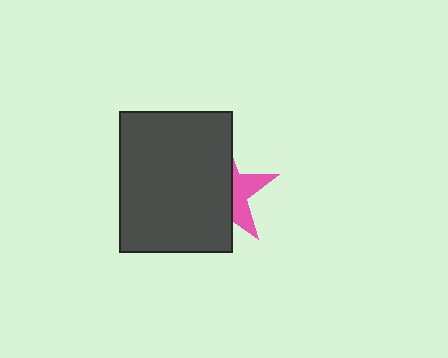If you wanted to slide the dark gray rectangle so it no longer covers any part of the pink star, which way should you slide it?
Slide it left — that is the most direct way to separate the two shapes.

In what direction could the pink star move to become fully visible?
The pink star could move right. That would shift it out from behind the dark gray rectangle entirely.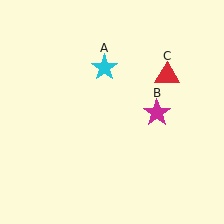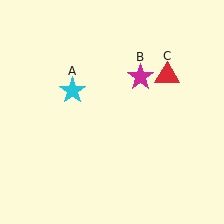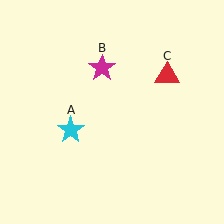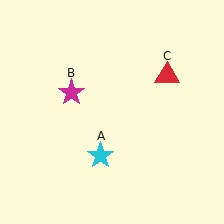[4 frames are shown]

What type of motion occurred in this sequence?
The cyan star (object A), magenta star (object B) rotated counterclockwise around the center of the scene.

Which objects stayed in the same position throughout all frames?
Red triangle (object C) remained stationary.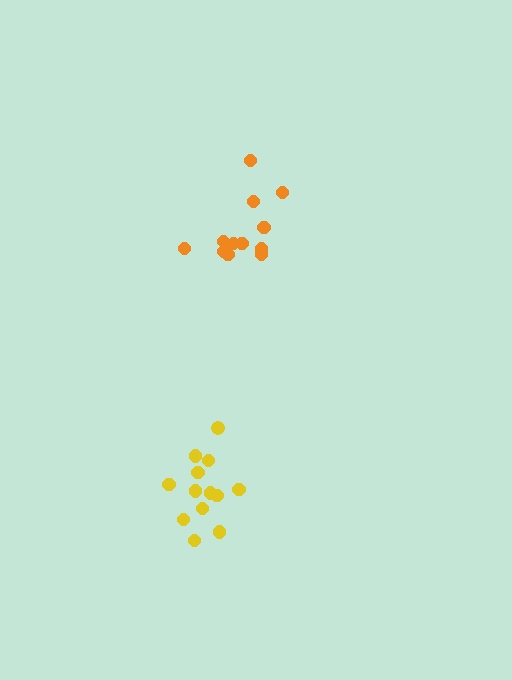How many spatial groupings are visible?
There are 2 spatial groupings.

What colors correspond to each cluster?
The clusters are colored: yellow, orange.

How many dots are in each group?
Group 1: 13 dots, Group 2: 12 dots (25 total).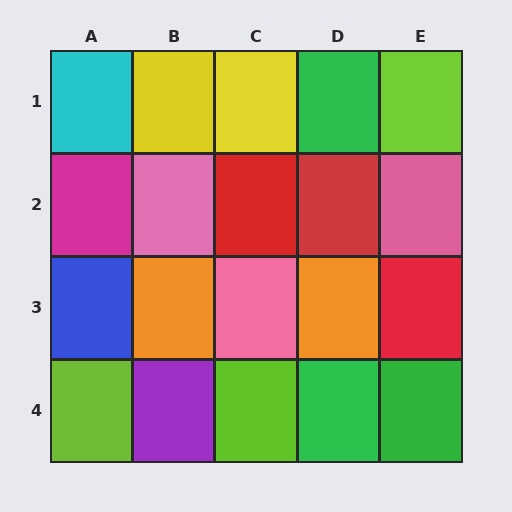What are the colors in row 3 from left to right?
Blue, orange, pink, orange, red.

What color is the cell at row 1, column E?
Lime.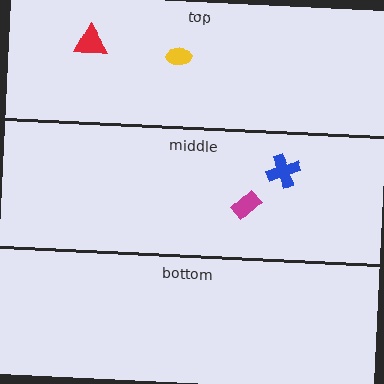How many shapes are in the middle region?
2.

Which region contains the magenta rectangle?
The middle region.